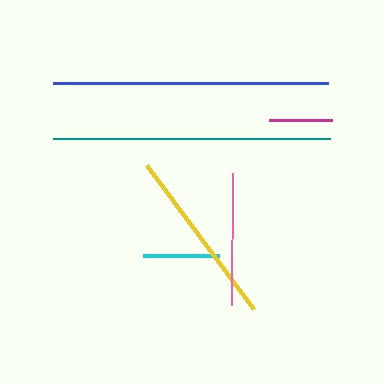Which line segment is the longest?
The teal line is the longest at approximately 277 pixels.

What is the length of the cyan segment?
The cyan segment is approximately 76 pixels long.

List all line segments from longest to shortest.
From longest to shortest: teal, blue, yellow, pink, cyan, magenta.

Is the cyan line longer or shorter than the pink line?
The pink line is longer than the cyan line.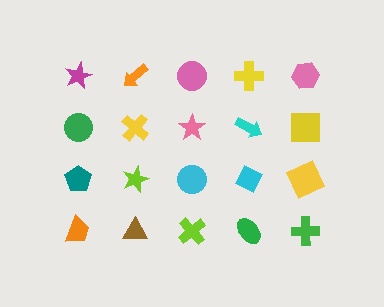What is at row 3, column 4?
A cyan diamond.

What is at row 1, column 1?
A magenta star.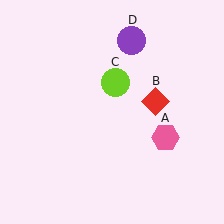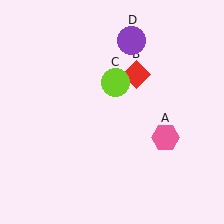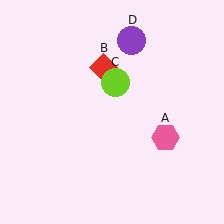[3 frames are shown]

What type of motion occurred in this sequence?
The red diamond (object B) rotated counterclockwise around the center of the scene.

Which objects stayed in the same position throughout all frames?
Pink hexagon (object A) and lime circle (object C) and purple circle (object D) remained stationary.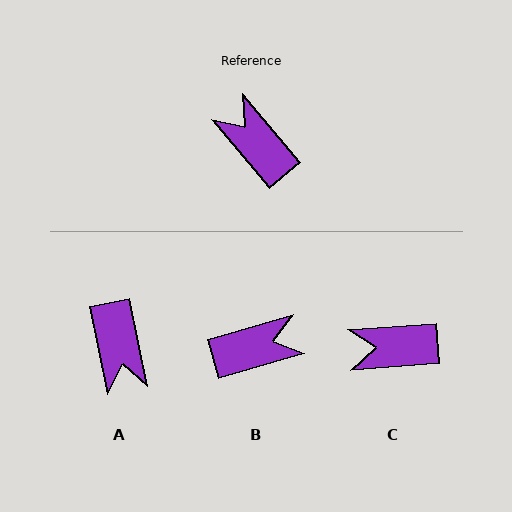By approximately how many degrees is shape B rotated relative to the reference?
Approximately 114 degrees clockwise.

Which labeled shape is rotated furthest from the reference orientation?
A, about 151 degrees away.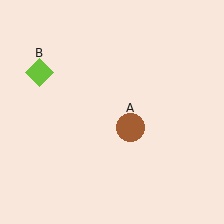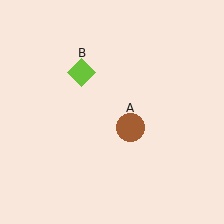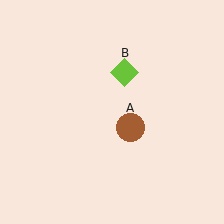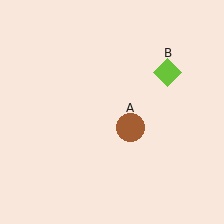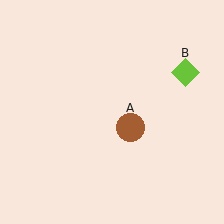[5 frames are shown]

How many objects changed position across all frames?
1 object changed position: lime diamond (object B).